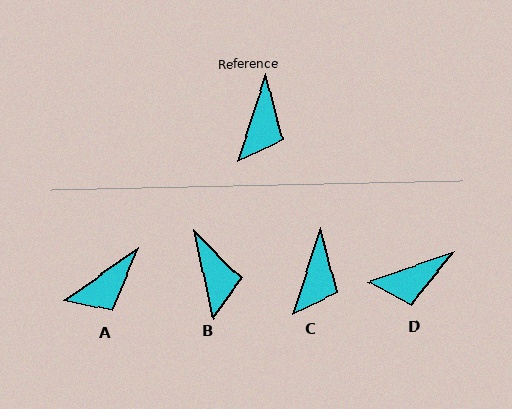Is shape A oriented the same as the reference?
No, it is off by about 37 degrees.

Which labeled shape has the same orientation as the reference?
C.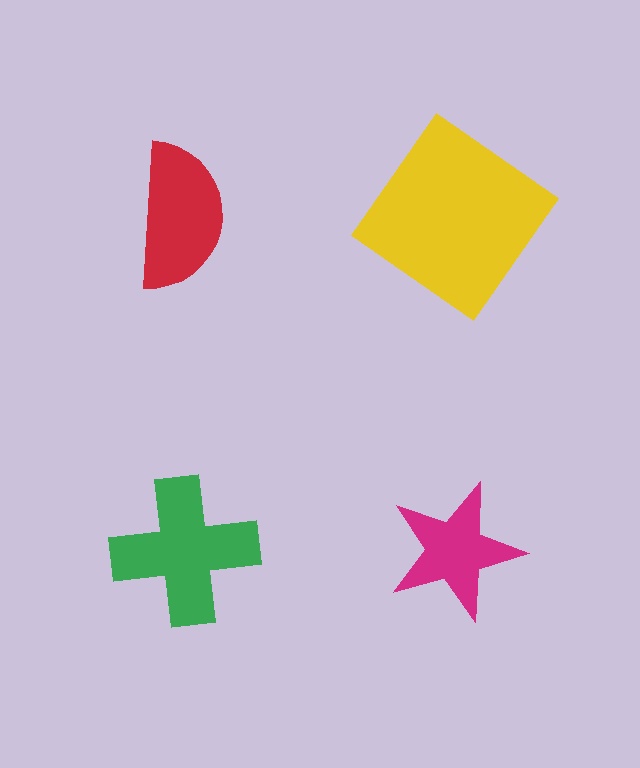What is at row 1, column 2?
A yellow diamond.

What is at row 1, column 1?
A red semicircle.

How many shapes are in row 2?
2 shapes.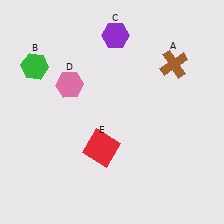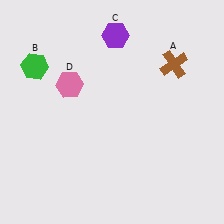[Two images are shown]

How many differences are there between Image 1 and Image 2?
There is 1 difference between the two images.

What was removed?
The red square (E) was removed in Image 2.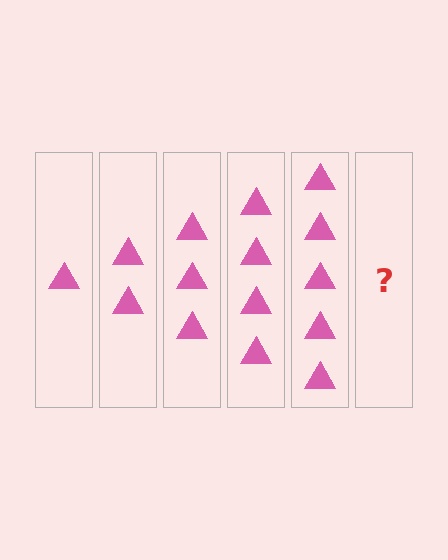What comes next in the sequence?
The next element should be 6 triangles.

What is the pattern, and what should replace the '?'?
The pattern is that each step adds one more triangle. The '?' should be 6 triangles.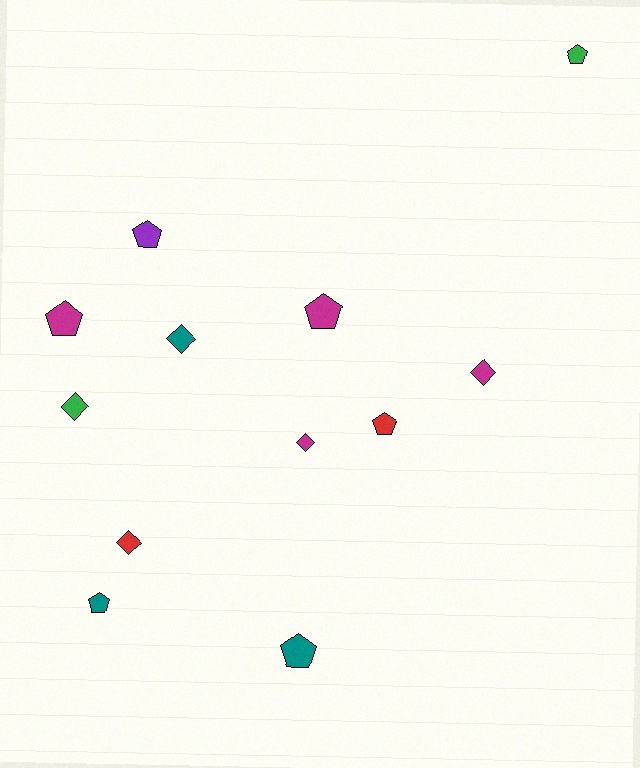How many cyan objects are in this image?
There are no cyan objects.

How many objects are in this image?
There are 12 objects.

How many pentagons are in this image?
There are 7 pentagons.